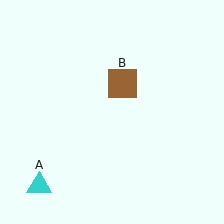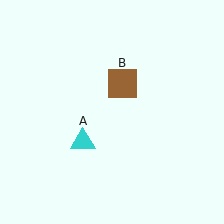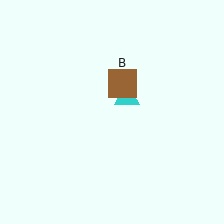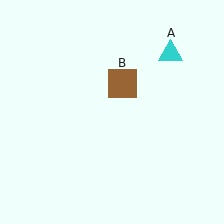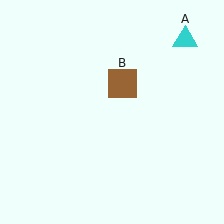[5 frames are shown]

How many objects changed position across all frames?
1 object changed position: cyan triangle (object A).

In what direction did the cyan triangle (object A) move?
The cyan triangle (object A) moved up and to the right.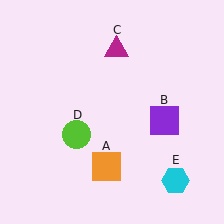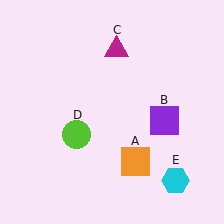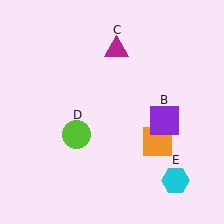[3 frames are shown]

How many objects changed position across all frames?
1 object changed position: orange square (object A).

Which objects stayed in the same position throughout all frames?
Purple square (object B) and magenta triangle (object C) and lime circle (object D) and cyan hexagon (object E) remained stationary.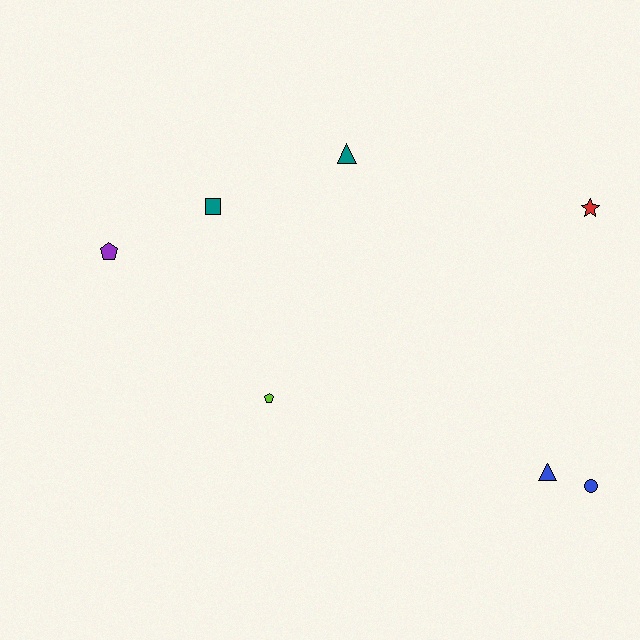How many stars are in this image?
There is 1 star.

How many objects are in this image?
There are 7 objects.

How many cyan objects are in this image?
There are no cyan objects.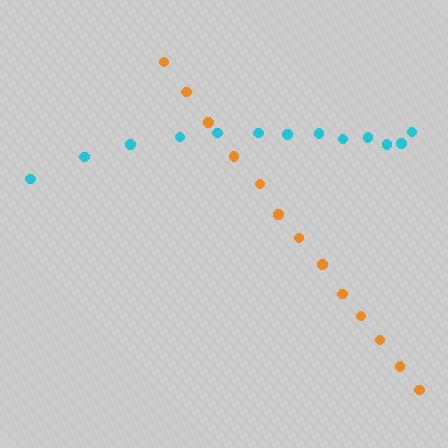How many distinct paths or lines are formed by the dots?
There are 2 distinct paths.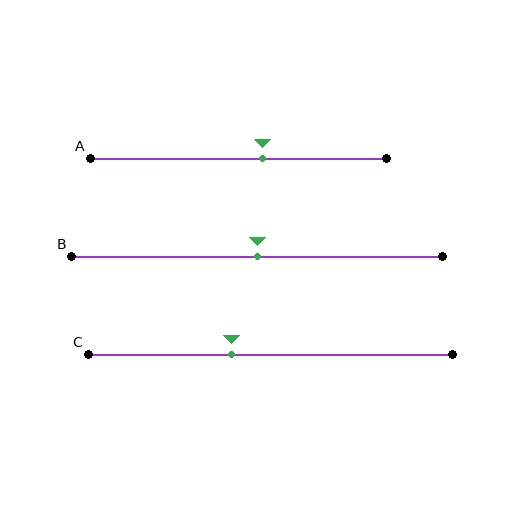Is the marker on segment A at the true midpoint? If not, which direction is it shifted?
No, the marker on segment A is shifted to the right by about 8% of the segment length.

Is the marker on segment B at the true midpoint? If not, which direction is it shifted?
Yes, the marker on segment B is at the true midpoint.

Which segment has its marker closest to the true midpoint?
Segment B has its marker closest to the true midpoint.